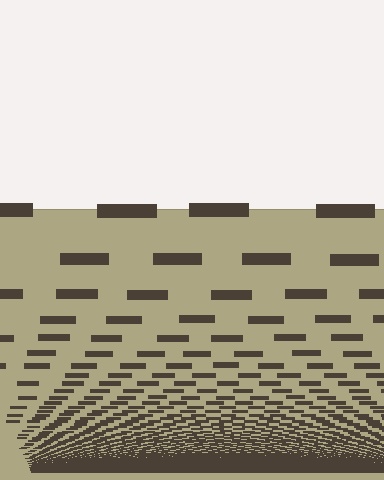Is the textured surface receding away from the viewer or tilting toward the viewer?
The surface appears to tilt toward the viewer. Texture elements get larger and sparser toward the top.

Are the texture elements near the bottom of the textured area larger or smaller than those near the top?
Smaller. The gradient is inverted — elements near the bottom are smaller and denser.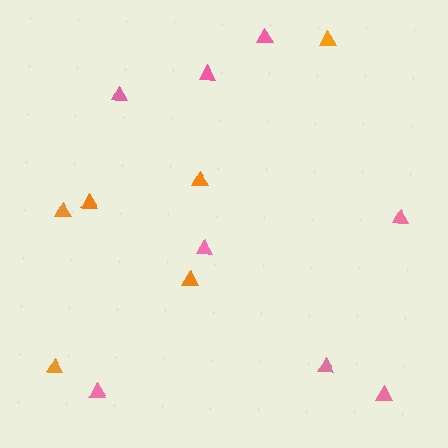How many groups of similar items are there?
There are 2 groups: one group of orange triangles (6) and one group of pink triangles (8).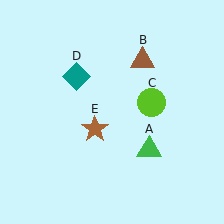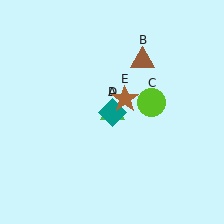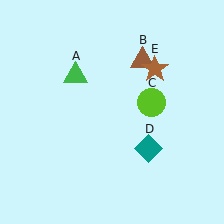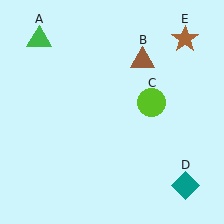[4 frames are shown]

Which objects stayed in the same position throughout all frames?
Brown triangle (object B) and lime circle (object C) remained stationary.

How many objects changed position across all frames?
3 objects changed position: green triangle (object A), teal diamond (object D), brown star (object E).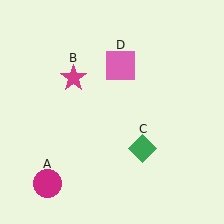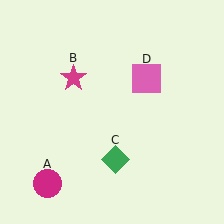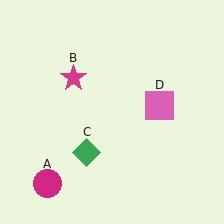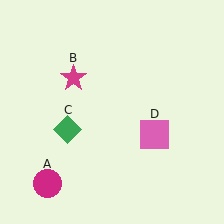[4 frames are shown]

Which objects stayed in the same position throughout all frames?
Magenta circle (object A) and magenta star (object B) remained stationary.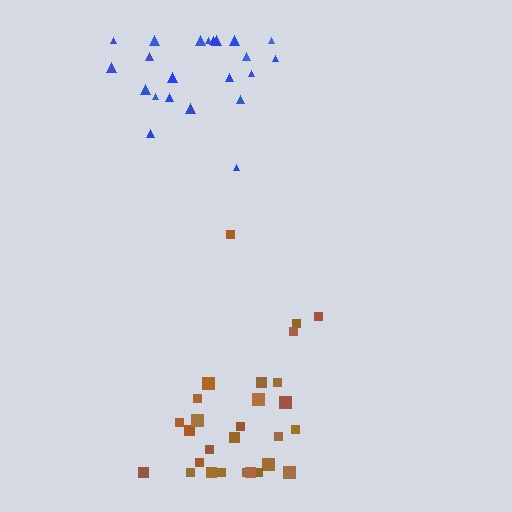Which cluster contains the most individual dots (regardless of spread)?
Brown (28).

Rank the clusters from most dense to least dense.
blue, brown.